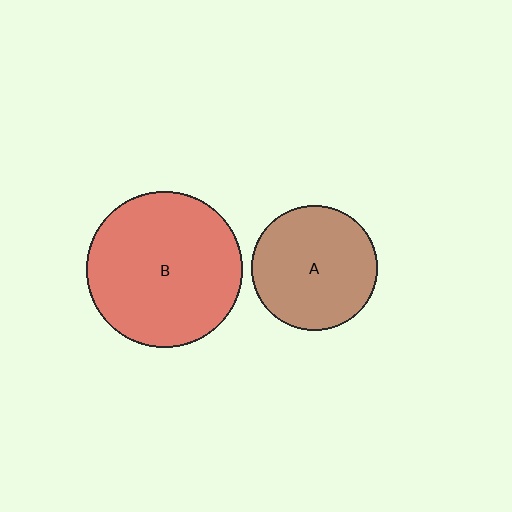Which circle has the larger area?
Circle B (red).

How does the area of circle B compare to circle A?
Approximately 1.5 times.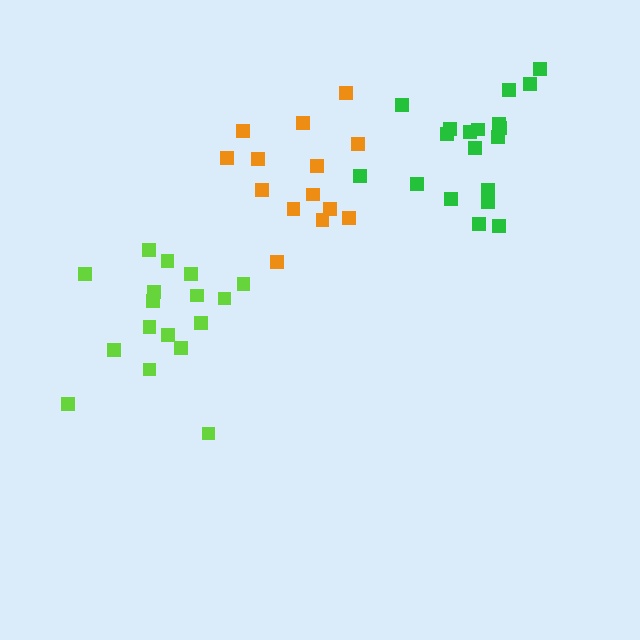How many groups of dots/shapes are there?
There are 3 groups.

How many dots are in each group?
Group 1: 17 dots, Group 2: 19 dots, Group 3: 14 dots (50 total).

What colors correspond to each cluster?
The clusters are colored: lime, green, orange.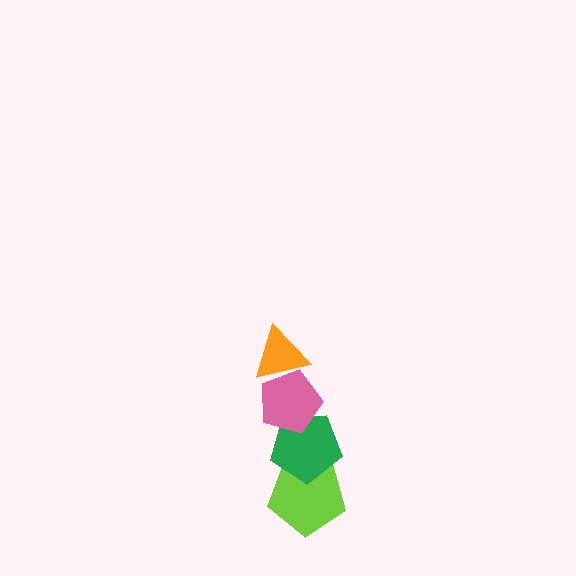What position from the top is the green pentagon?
The green pentagon is 3rd from the top.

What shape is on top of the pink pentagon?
The orange triangle is on top of the pink pentagon.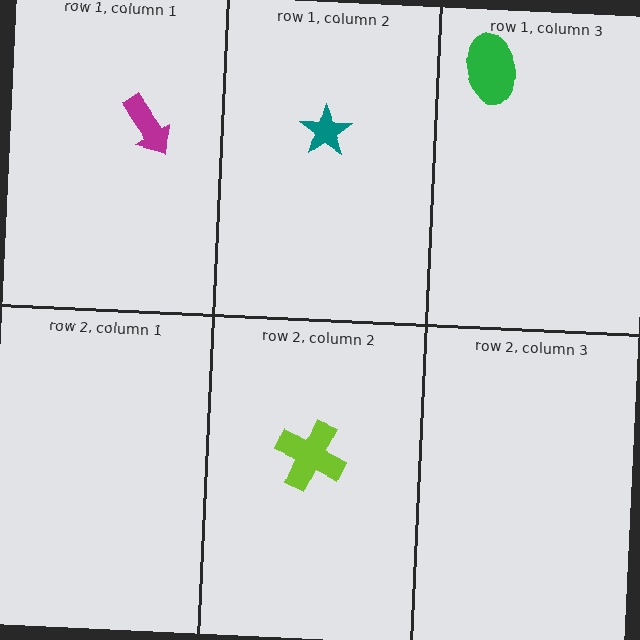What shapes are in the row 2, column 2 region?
The lime cross.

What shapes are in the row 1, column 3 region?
The green ellipse.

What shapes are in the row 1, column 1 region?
The magenta arrow.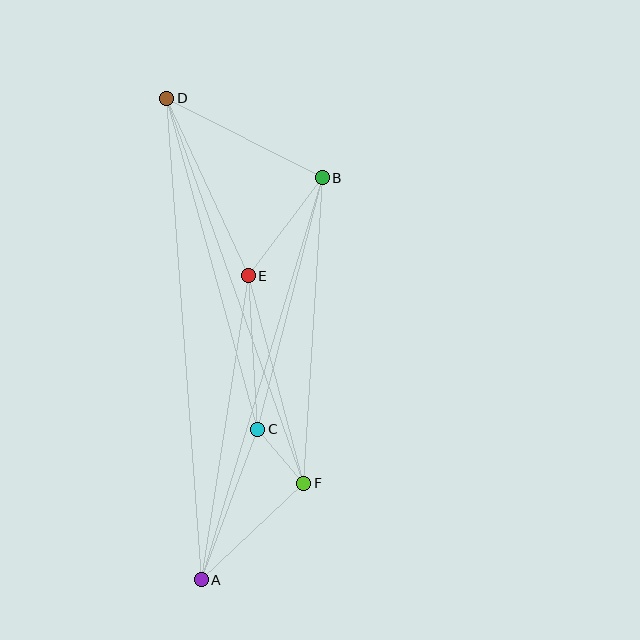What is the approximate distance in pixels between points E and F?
The distance between E and F is approximately 215 pixels.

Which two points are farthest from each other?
Points A and D are farthest from each other.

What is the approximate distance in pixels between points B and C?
The distance between B and C is approximately 260 pixels.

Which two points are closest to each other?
Points C and F are closest to each other.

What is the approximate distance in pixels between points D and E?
The distance between D and E is approximately 195 pixels.